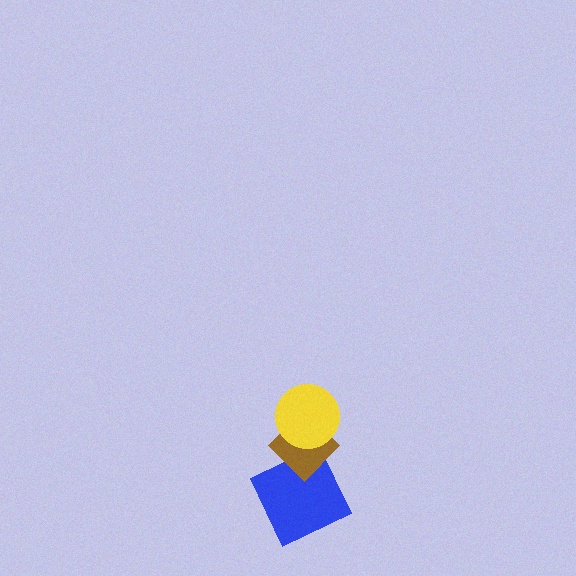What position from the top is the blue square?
The blue square is 3rd from the top.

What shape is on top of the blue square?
The brown diamond is on top of the blue square.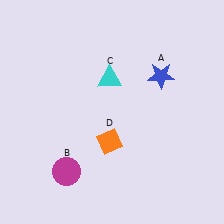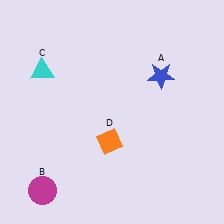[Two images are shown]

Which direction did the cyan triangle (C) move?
The cyan triangle (C) moved left.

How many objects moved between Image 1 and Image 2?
2 objects moved between the two images.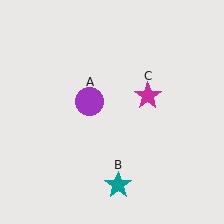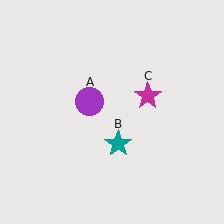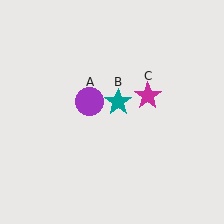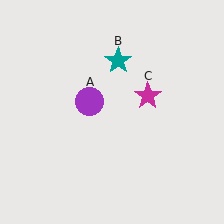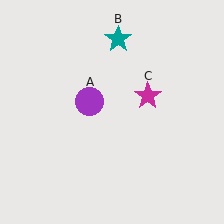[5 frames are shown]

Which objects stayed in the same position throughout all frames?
Purple circle (object A) and magenta star (object C) remained stationary.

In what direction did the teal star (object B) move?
The teal star (object B) moved up.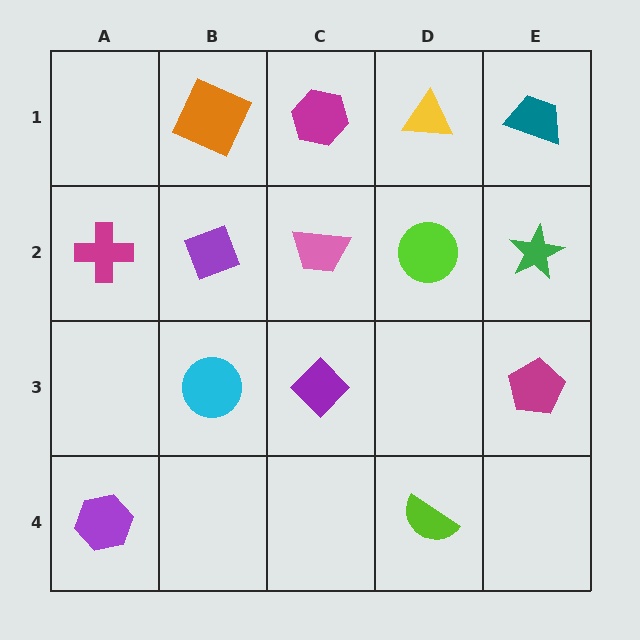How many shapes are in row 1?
4 shapes.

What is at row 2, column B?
A purple diamond.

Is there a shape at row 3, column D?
No, that cell is empty.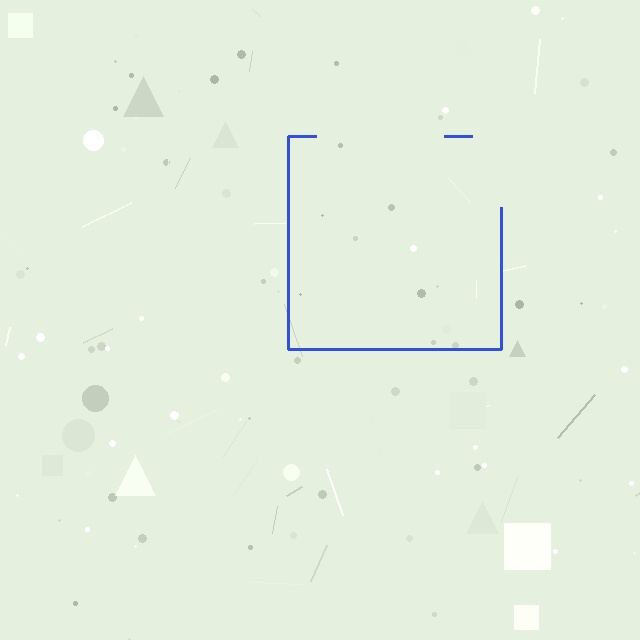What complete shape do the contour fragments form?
The contour fragments form a square.